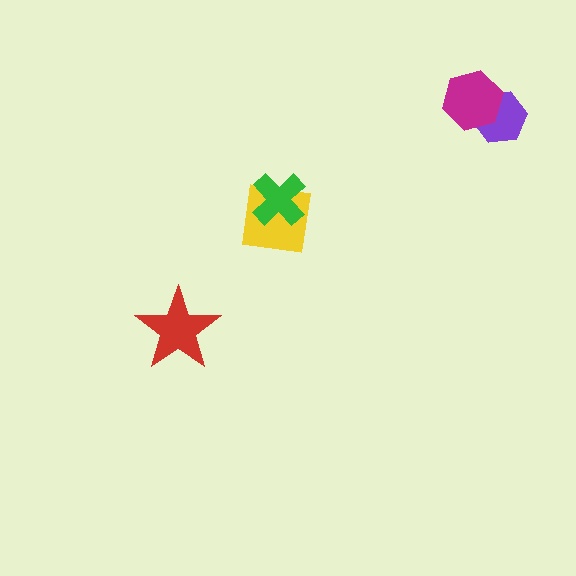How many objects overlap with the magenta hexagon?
1 object overlaps with the magenta hexagon.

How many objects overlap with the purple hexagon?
1 object overlaps with the purple hexagon.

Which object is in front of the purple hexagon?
The magenta hexagon is in front of the purple hexagon.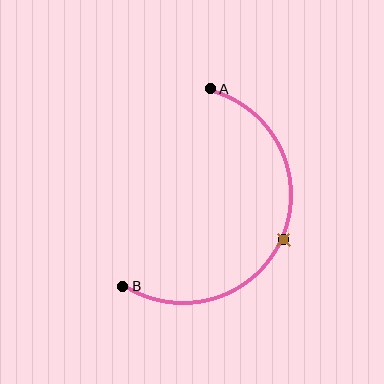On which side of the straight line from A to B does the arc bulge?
The arc bulges to the right of the straight line connecting A and B.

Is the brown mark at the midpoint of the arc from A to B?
Yes. The brown mark lies on the arc at equal arc-length from both A and B — it is the arc midpoint.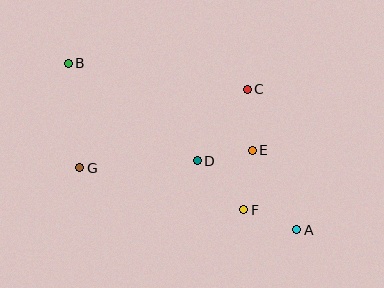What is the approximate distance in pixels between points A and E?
The distance between A and E is approximately 91 pixels.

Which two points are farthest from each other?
Points A and B are farthest from each other.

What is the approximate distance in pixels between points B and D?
The distance between B and D is approximately 161 pixels.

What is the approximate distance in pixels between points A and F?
The distance between A and F is approximately 57 pixels.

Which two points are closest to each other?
Points D and E are closest to each other.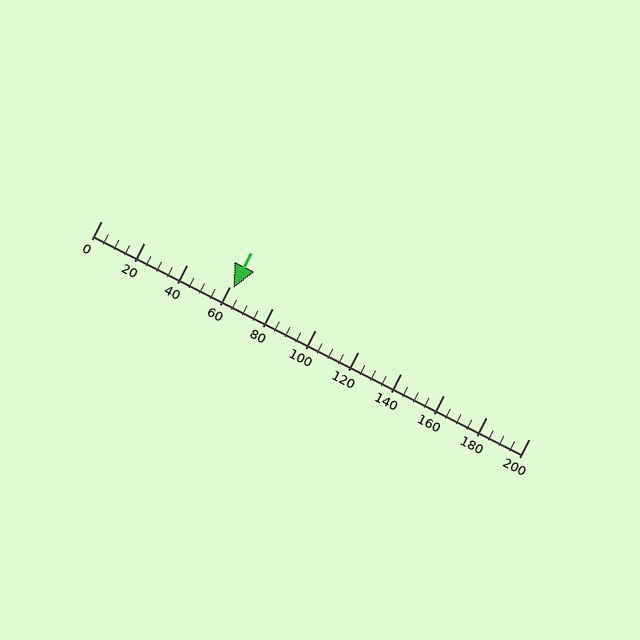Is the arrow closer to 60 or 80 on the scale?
The arrow is closer to 60.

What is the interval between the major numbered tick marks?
The major tick marks are spaced 20 units apart.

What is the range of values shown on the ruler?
The ruler shows values from 0 to 200.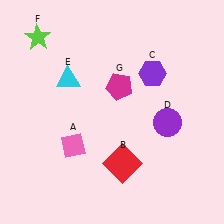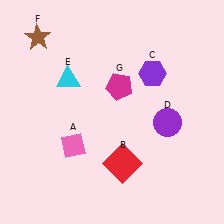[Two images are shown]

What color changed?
The star (F) changed from lime in Image 1 to brown in Image 2.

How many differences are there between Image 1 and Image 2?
There is 1 difference between the two images.